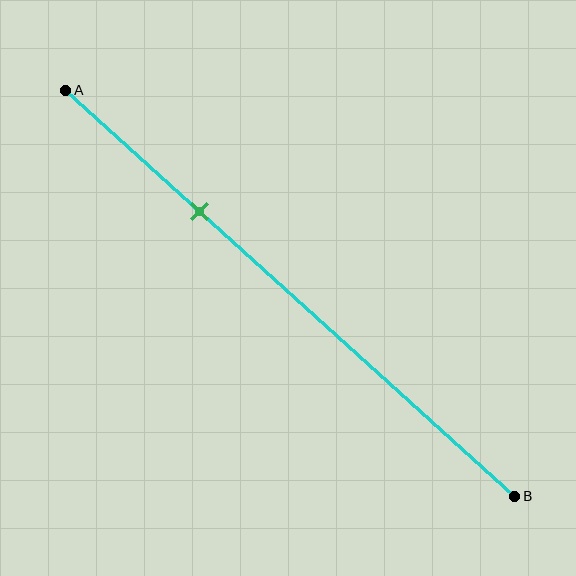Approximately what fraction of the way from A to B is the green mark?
The green mark is approximately 30% of the way from A to B.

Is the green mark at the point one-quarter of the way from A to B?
No, the mark is at about 30% from A, not at the 25% one-quarter point.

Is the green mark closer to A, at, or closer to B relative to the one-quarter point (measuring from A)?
The green mark is closer to point B than the one-quarter point of segment AB.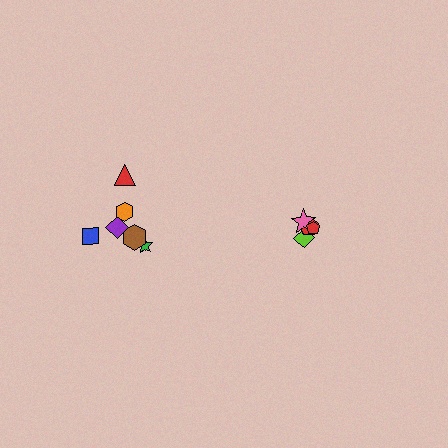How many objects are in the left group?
There are 6 objects.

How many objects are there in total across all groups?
There are 10 objects.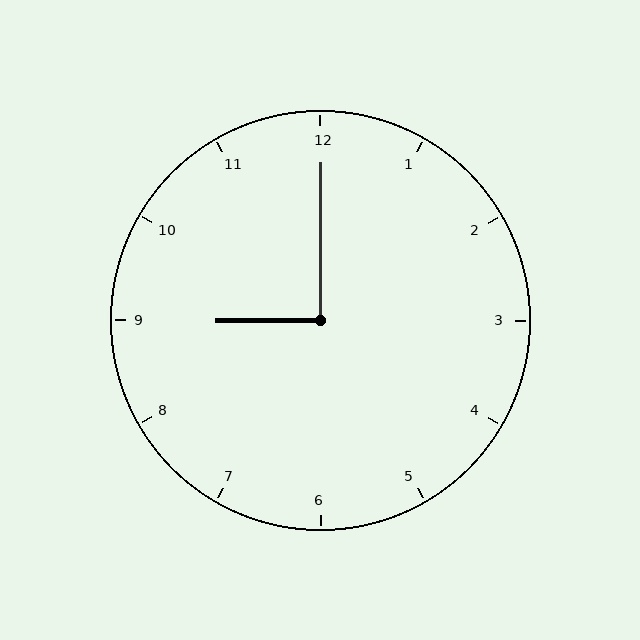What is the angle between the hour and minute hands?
Approximately 90 degrees.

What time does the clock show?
9:00.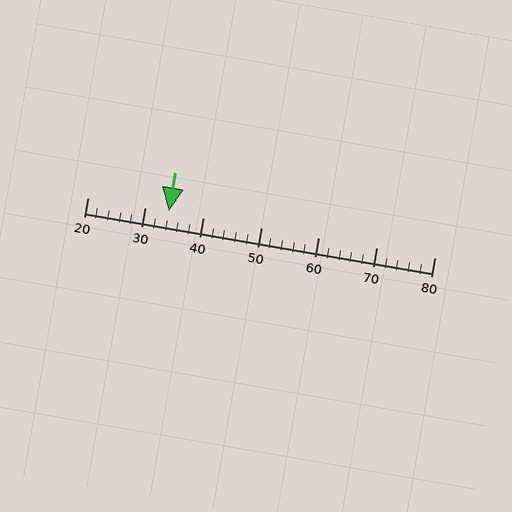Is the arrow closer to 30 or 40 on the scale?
The arrow is closer to 30.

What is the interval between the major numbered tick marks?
The major tick marks are spaced 10 units apart.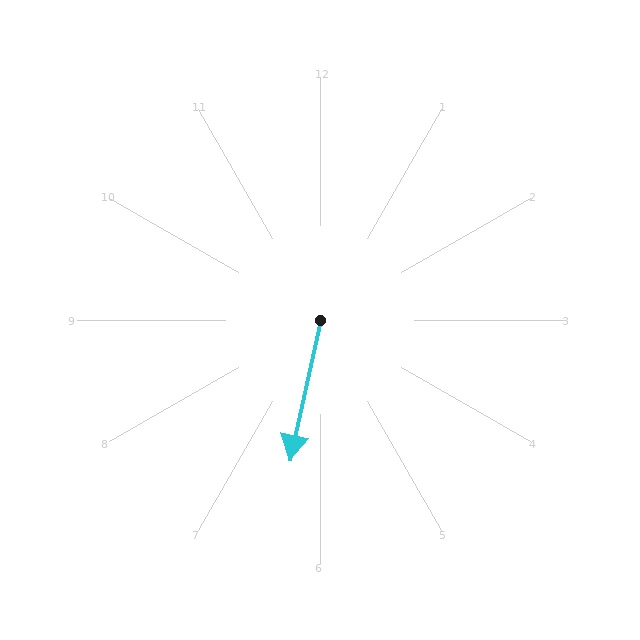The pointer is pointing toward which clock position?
Roughly 6 o'clock.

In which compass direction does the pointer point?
South.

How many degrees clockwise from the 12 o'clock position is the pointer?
Approximately 192 degrees.